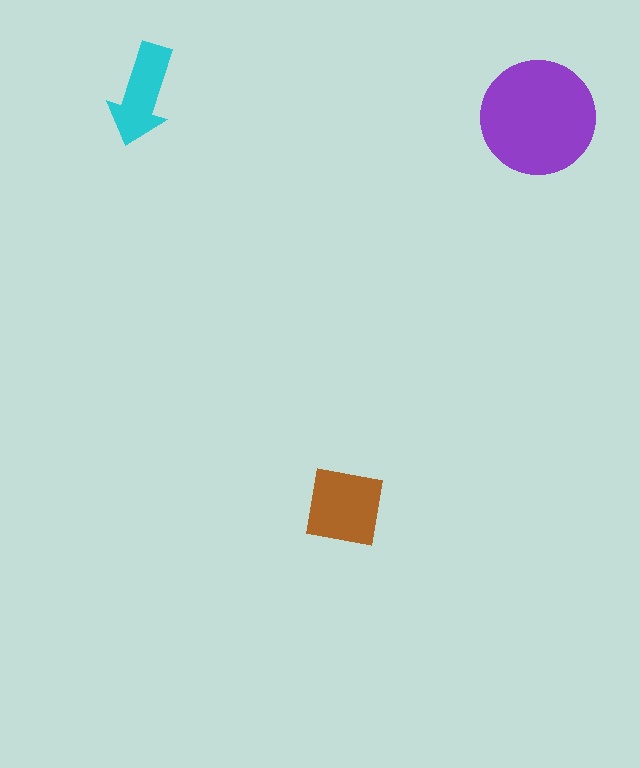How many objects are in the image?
There are 3 objects in the image.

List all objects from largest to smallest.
The purple circle, the brown square, the cyan arrow.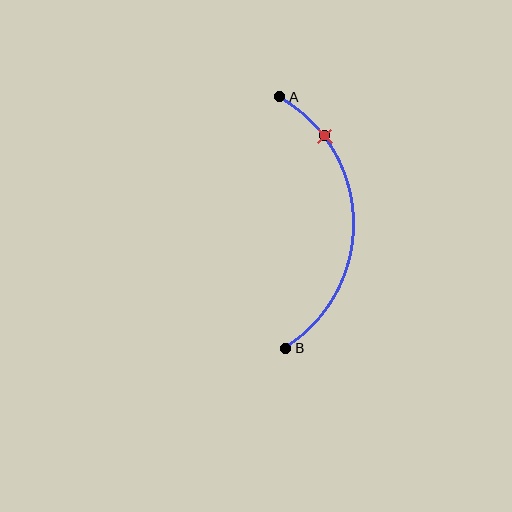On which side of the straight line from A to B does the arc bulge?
The arc bulges to the right of the straight line connecting A and B.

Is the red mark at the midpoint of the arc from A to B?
No. The red mark lies on the arc but is closer to endpoint A. The arc midpoint would be at the point on the curve equidistant along the arc from both A and B.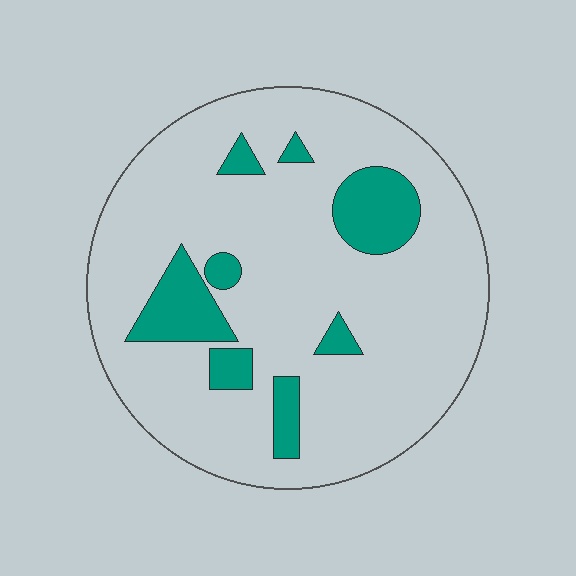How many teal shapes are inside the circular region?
8.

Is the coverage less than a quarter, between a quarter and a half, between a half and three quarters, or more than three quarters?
Less than a quarter.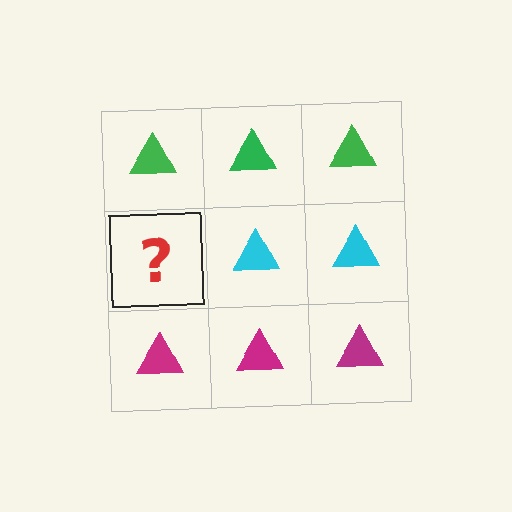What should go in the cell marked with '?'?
The missing cell should contain a cyan triangle.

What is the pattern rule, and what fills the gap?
The rule is that each row has a consistent color. The gap should be filled with a cyan triangle.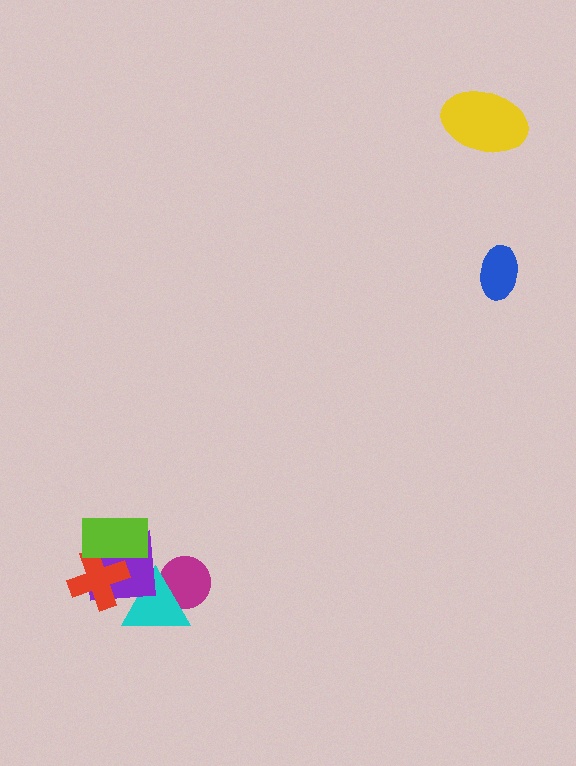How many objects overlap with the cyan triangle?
2 objects overlap with the cyan triangle.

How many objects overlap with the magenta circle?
1 object overlaps with the magenta circle.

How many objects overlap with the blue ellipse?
0 objects overlap with the blue ellipse.